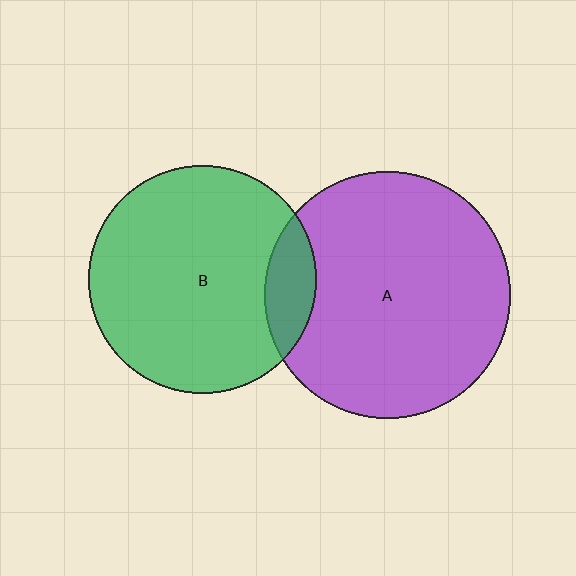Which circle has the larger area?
Circle A (purple).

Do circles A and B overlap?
Yes.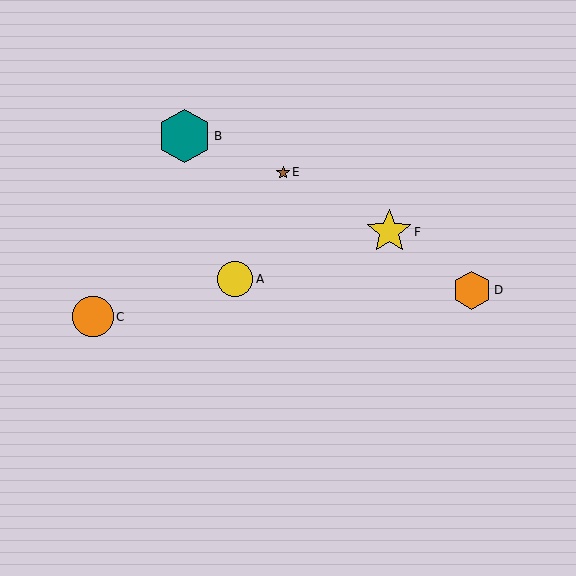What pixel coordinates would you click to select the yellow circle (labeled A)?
Click at (235, 279) to select the yellow circle A.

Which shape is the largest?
The teal hexagon (labeled B) is the largest.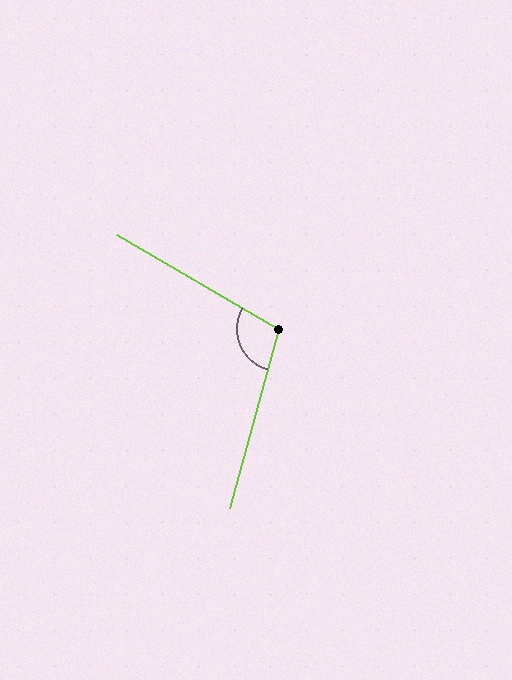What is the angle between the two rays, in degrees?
Approximately 105 degrees.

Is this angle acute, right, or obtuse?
It is obtuse.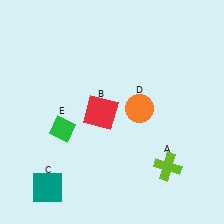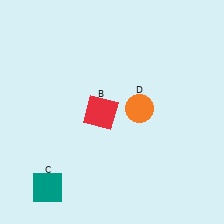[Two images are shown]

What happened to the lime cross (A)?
The lime cross (A) was removed in Image 2. It was in the bottom-right area of Image 1.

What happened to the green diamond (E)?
The green diamond (E) was removed in Image 2. It was in the bottom-left area of Image 1.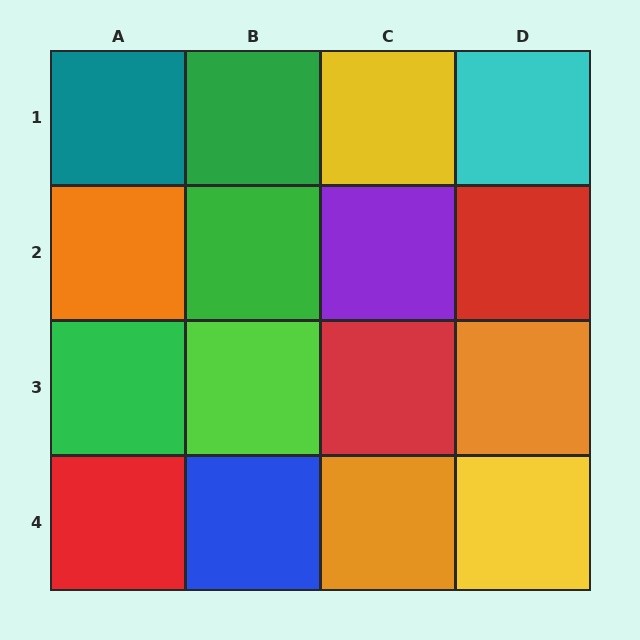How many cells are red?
3 cells are red.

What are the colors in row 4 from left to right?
Red, blue, orange, yellow.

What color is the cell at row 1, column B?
Green.